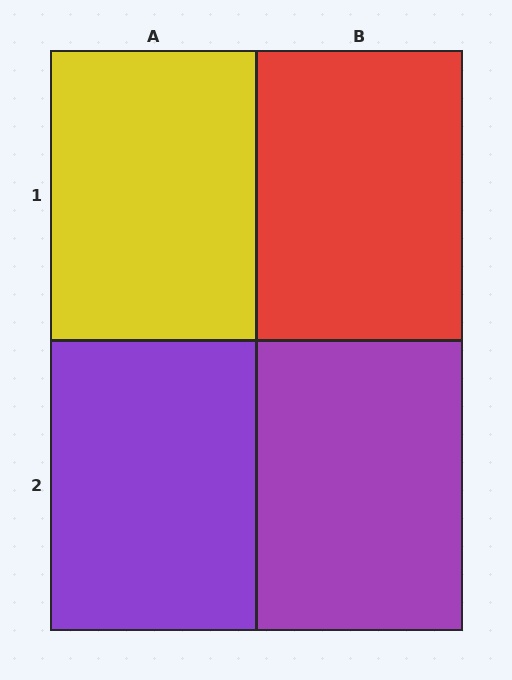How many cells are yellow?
1 cell is yellow.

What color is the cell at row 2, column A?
Purple.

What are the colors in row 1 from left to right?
Yellow, red.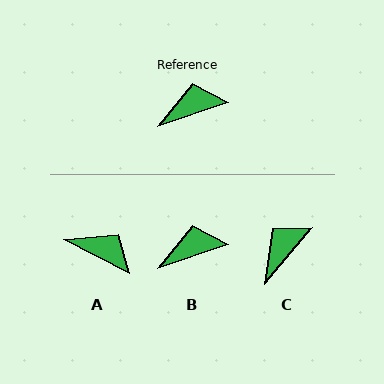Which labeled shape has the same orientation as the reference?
B.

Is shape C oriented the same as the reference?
No, it is off by about 32 degrees.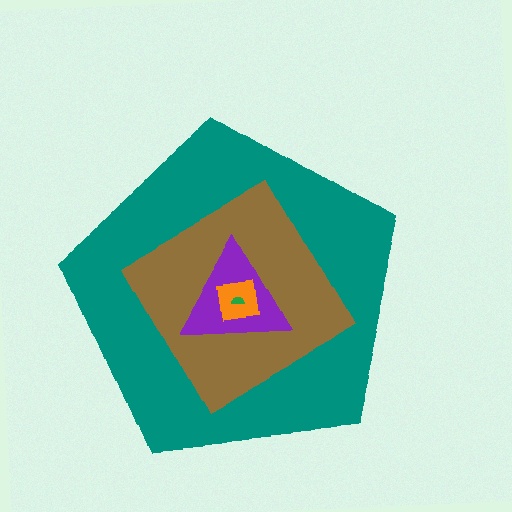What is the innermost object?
The green semicircle.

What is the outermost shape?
The teal pentagon.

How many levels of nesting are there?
5.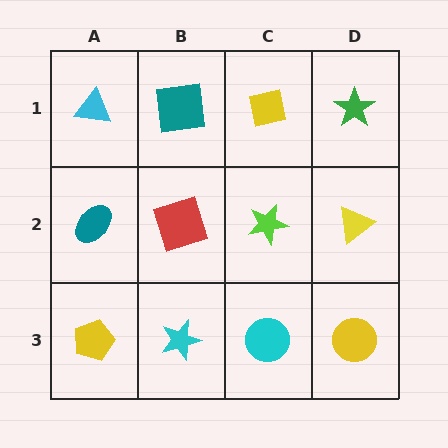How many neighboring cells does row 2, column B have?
4.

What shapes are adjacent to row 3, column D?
A yellow triangle (row 2, column D), a cyan circle (row 3, column C).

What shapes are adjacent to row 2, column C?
A yellow square (row 1, column C), a cyan circle (row 3, column C), a red square (row 2, column B), a yellow triangle (row 2, column D).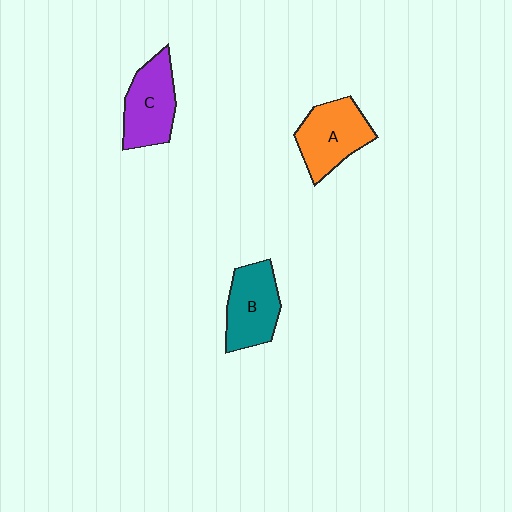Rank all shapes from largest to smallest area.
From largest to smallest: A (orange), C (purple), B (teal).